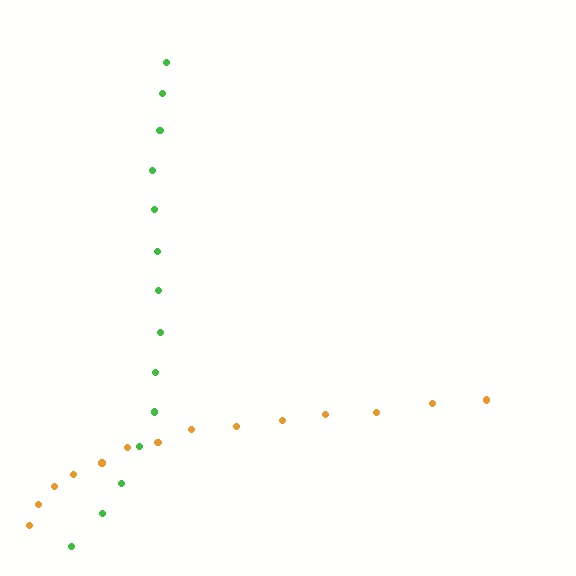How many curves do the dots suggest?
There are 2 distinct paths.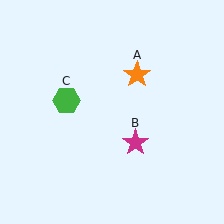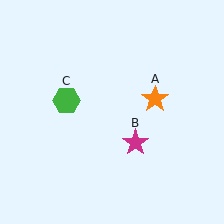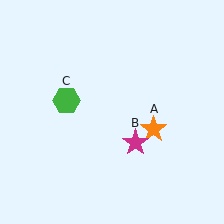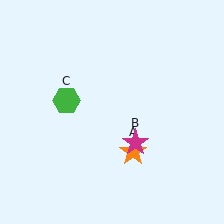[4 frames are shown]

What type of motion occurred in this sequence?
The orange star (object A) rotated clockwise around the center of the scene.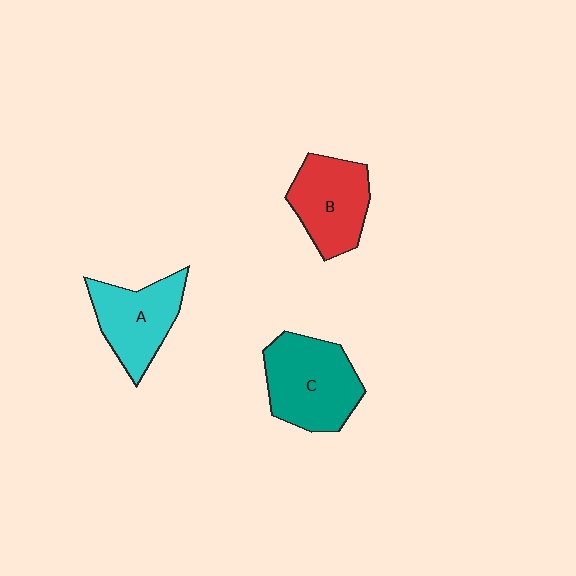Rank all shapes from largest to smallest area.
From largest to smallest: C (teal), B (red), A (cyan).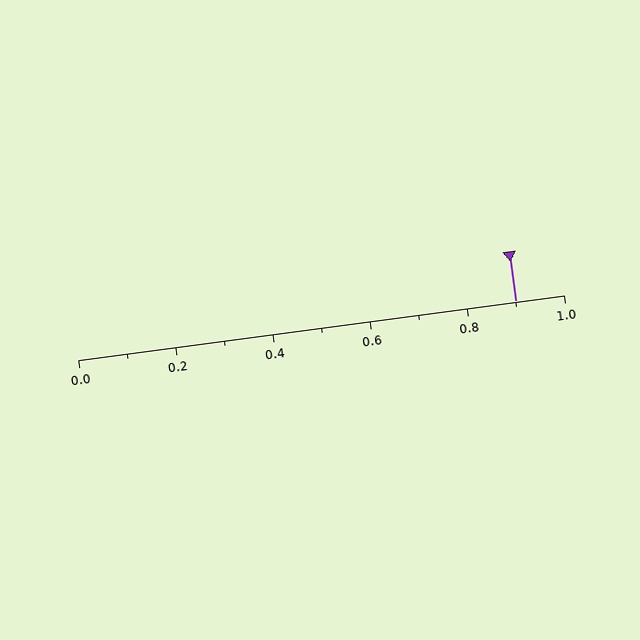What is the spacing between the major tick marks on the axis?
The major ticks are spaced 0.2 apart.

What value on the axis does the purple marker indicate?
The marker indicates approximately 0.9.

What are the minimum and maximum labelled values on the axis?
The axis runs from 0.0 to 1.0.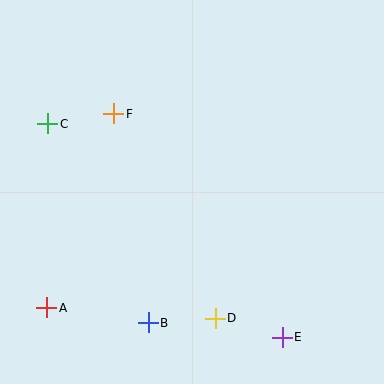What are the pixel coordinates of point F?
Point F is at (114, 114).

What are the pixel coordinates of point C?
Point C is at (48, 124).